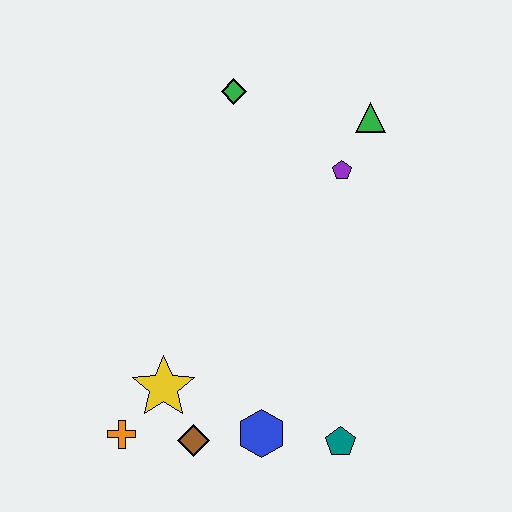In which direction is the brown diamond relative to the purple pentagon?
The brown diamond is below the purple pentagon.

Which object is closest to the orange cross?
The yellow star is closest to the orange cross.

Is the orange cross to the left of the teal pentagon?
Yes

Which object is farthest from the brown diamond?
The green triangle is farthest from the brown diamond.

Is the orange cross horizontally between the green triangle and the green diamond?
No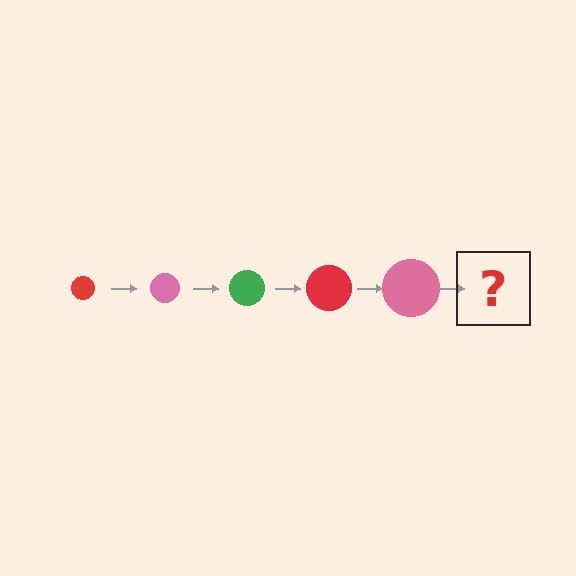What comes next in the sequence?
The next element should be a green circle, larger than the previous one.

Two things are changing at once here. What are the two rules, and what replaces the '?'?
The two rules are that the circle grows larger each step and the color cycles through red, pink, and green. The '?' should be a green circle, larger than the previous one.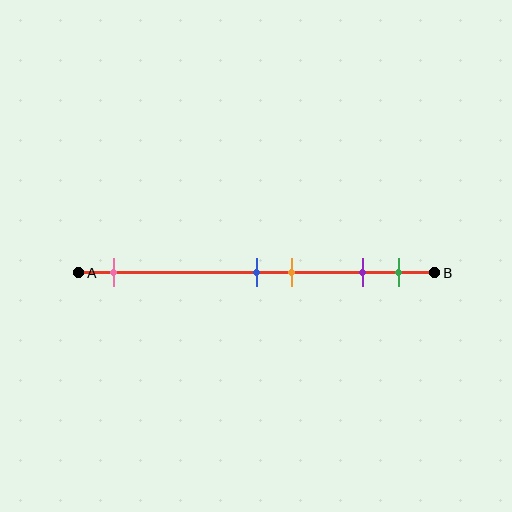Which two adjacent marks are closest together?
The blue and orange marks are the closest adjacent pair.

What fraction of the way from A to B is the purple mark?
The purple mark is approximately 80% (0.8) of the way from A to B.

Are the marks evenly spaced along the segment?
No, the marks are not evenly spaced.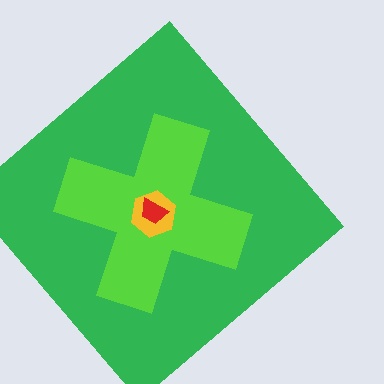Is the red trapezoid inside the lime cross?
Yes.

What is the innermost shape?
The red trapezoid.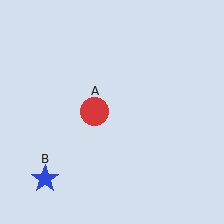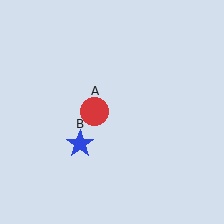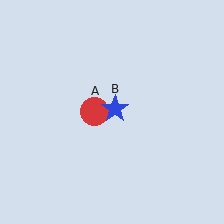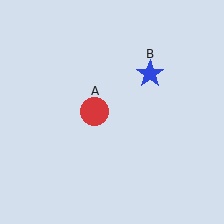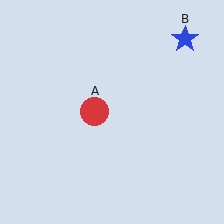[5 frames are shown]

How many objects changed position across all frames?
1 object changed position: blue star (object B).